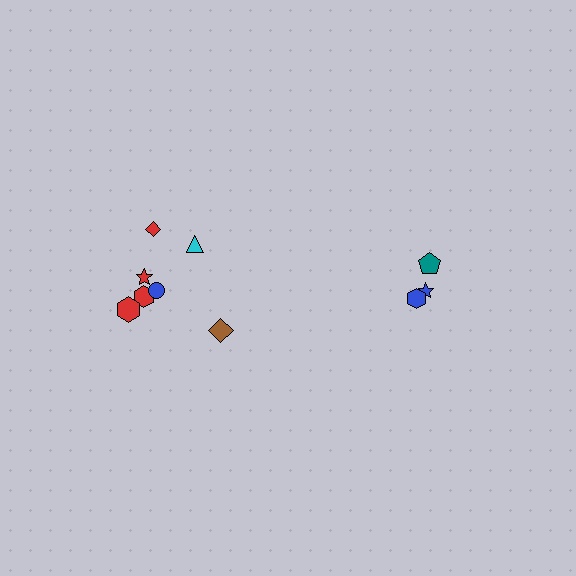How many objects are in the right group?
There are 3 objects.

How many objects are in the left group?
There are 7 objects.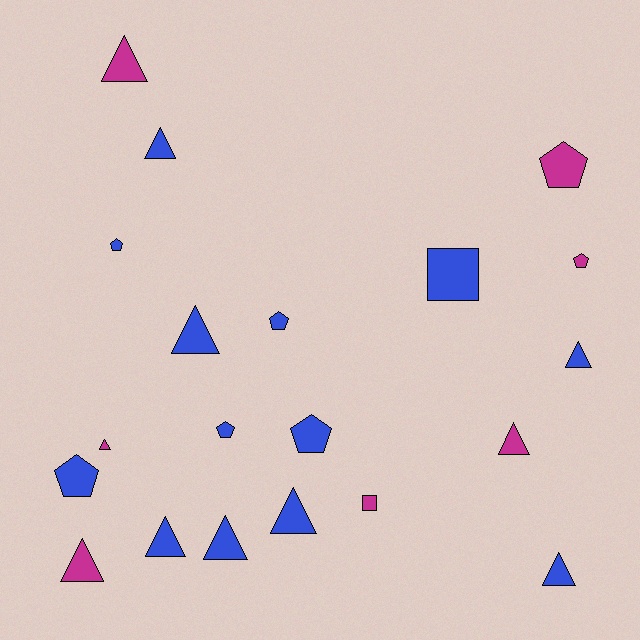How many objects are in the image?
There are 20 objects.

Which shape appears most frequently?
Triangle, with 11 objects.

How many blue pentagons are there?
There are 5 blue pentagons.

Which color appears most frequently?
Blue, with 13 objects.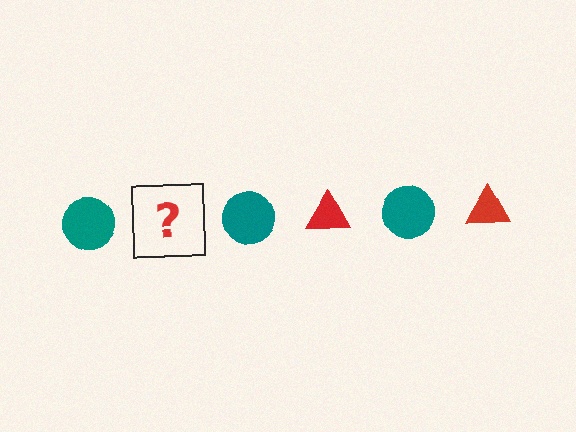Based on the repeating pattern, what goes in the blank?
The blank should be a red triangle.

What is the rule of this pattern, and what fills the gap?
The rule is that the pattern alternates between teal circle and red triangle. The gap should be filled with a red triangle.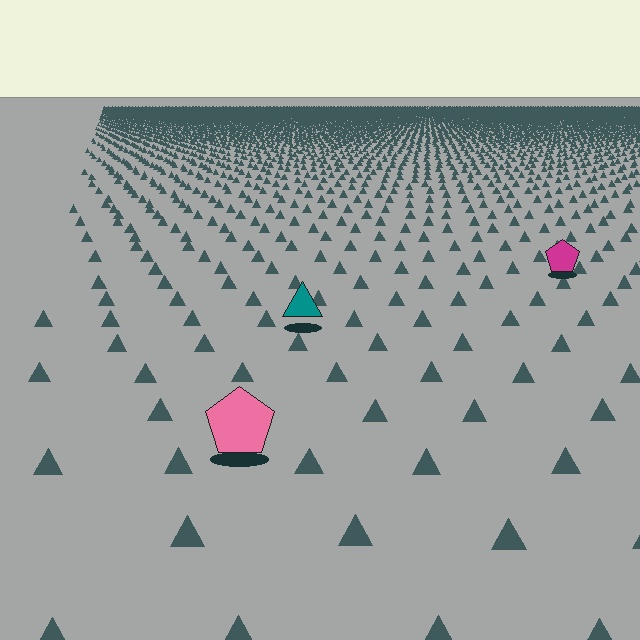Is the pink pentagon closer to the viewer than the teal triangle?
Yes. The pink pentagon is closer — you can tell from the texture gradient: the ground texture is coarser near it.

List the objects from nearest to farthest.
From nearest to farthest: the pink pentagon, the teal triangle, the magenta pentagon.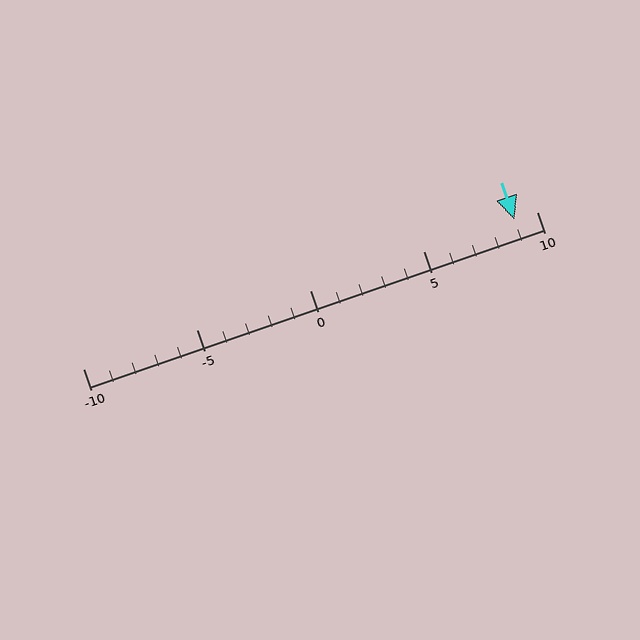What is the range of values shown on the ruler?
The ruler shows values from -10 to 10.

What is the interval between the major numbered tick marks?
The major tick marks are spaced 5 units apart.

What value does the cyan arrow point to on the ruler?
The cyan arrow points to approximately 9.